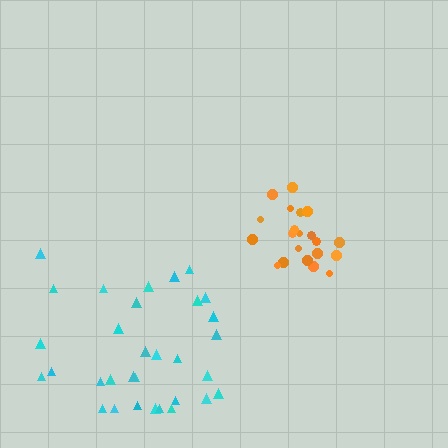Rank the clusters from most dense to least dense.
orange, cyan.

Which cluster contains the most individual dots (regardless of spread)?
Cyan (32).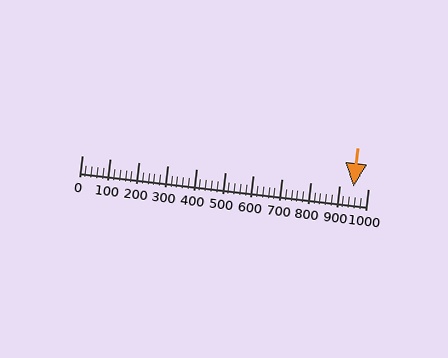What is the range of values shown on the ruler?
The ruler shows values from 0 to 1000.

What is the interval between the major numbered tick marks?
The major tick marks are spaced 100 units apart.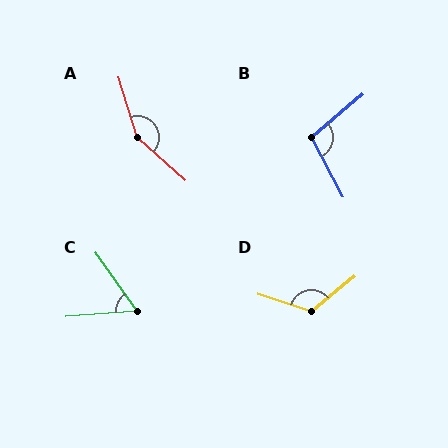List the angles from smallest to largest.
C (59°), B (102°), D (122°), A (148°).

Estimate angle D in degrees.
Approximately 122 degrees.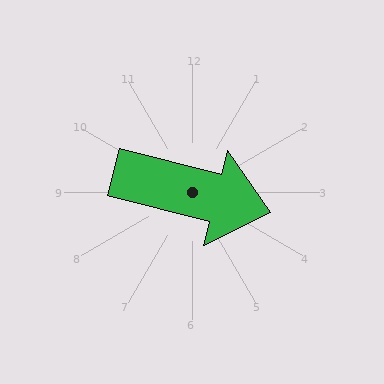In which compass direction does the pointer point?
East.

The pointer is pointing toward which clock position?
Roughly 3 o'clock.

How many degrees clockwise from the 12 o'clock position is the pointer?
Approximately 104 degrees.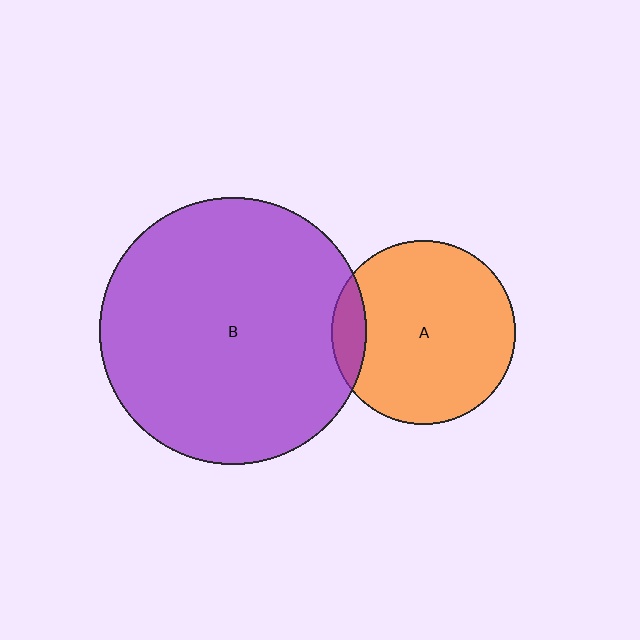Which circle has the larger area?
Circle B (purple).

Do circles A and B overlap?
Yes.